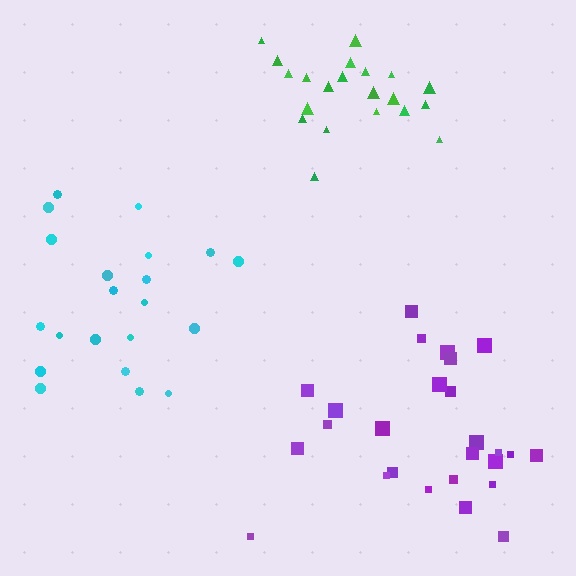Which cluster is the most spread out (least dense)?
Cyan.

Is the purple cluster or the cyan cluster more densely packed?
Purple.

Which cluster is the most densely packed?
Green.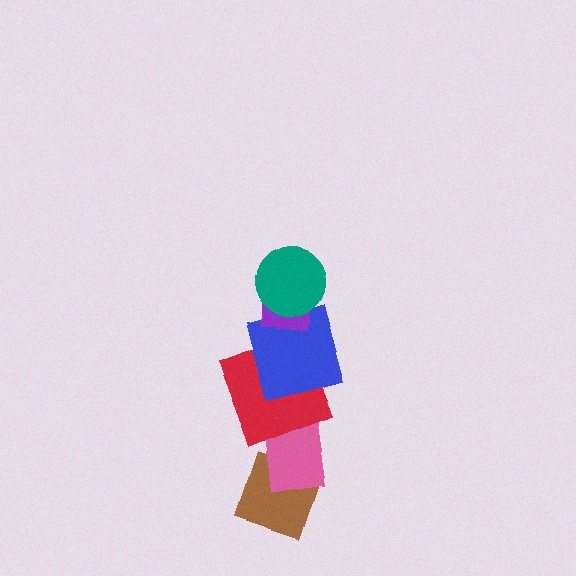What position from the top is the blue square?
The blue square is 3rd from the top.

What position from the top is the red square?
The red square is 4th from the top.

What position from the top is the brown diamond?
The brown diamond is 6th from the top.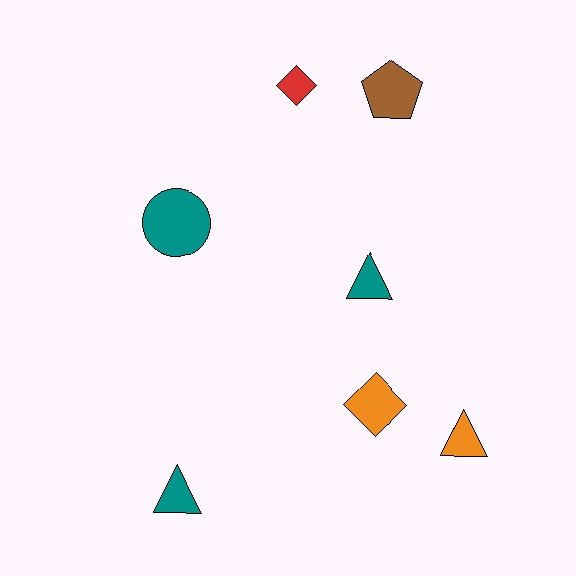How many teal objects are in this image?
There are 3 teal objects.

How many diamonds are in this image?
There are 2 diamonds.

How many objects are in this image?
There are 7 objects.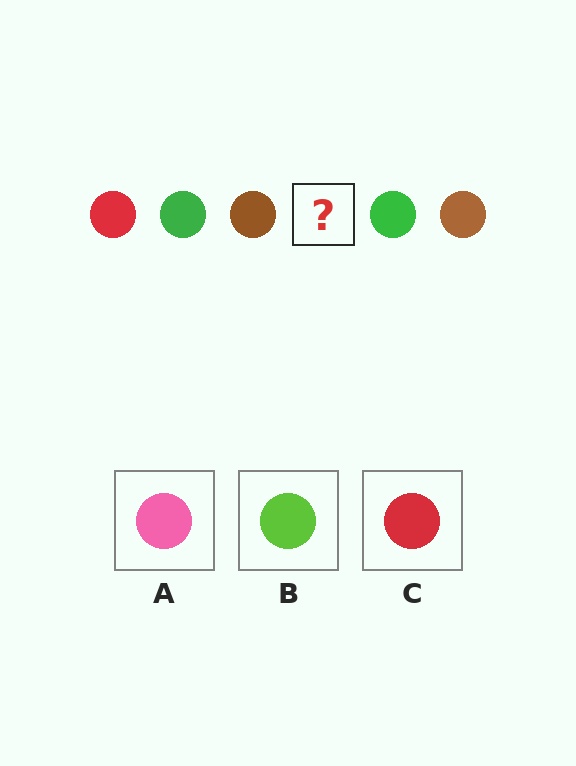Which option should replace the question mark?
Option C.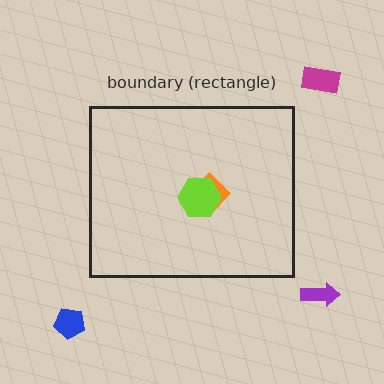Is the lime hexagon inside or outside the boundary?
Inside.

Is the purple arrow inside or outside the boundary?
Outside.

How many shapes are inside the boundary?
2 inside, 3 outside.